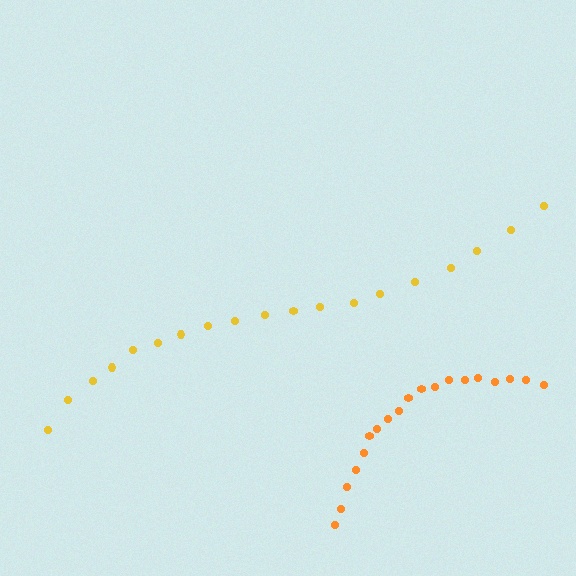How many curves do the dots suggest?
There are 2 distinct paths.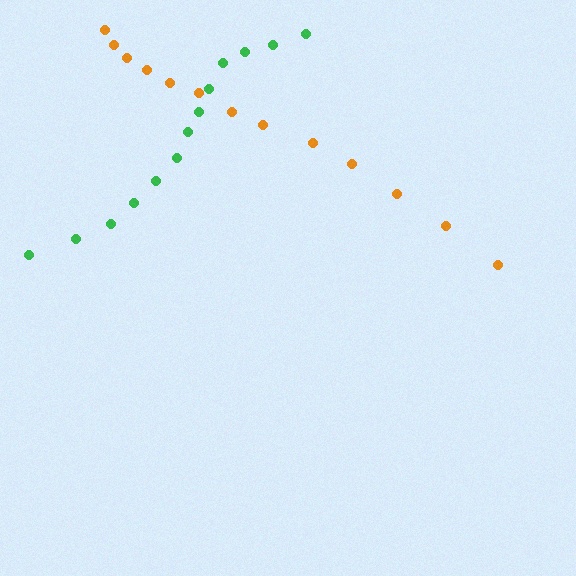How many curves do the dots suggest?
There are 2 distinct paths.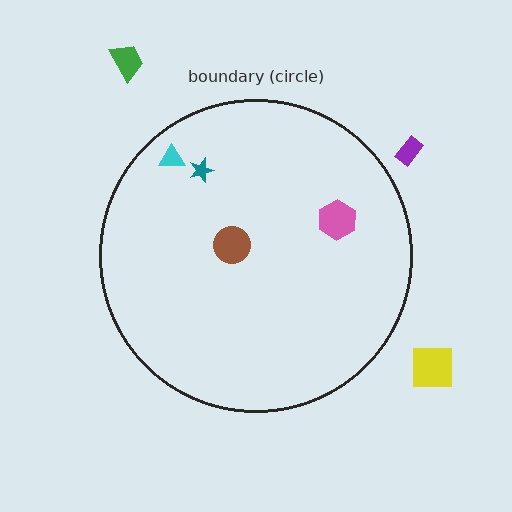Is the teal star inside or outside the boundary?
Inside.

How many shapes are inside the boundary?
4 inside, 3 outside.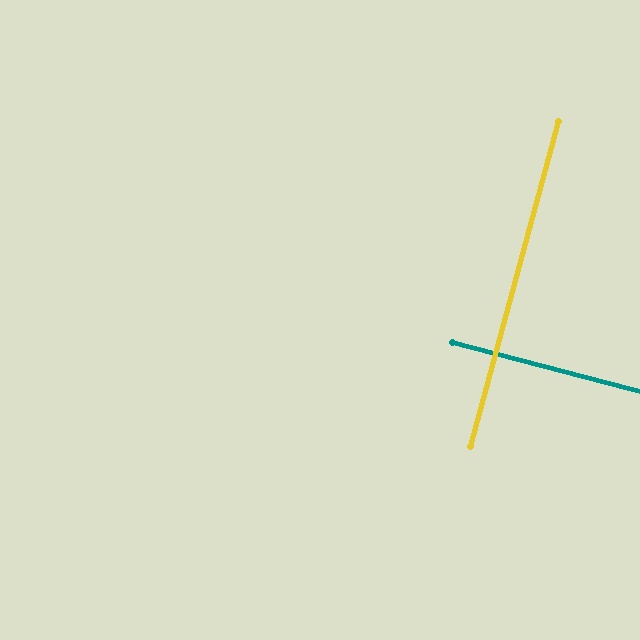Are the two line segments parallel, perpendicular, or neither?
Perpendicular — they meet at approximately 89°.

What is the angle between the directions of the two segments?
Approximately 89 degrees.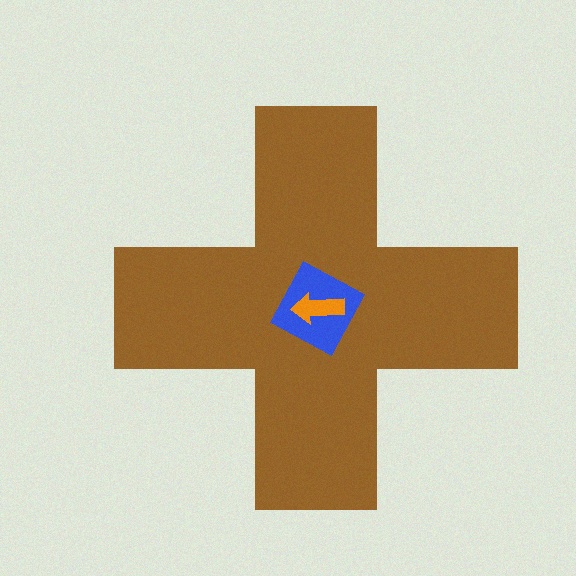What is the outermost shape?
The brown cross.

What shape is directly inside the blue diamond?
The orange arrow.